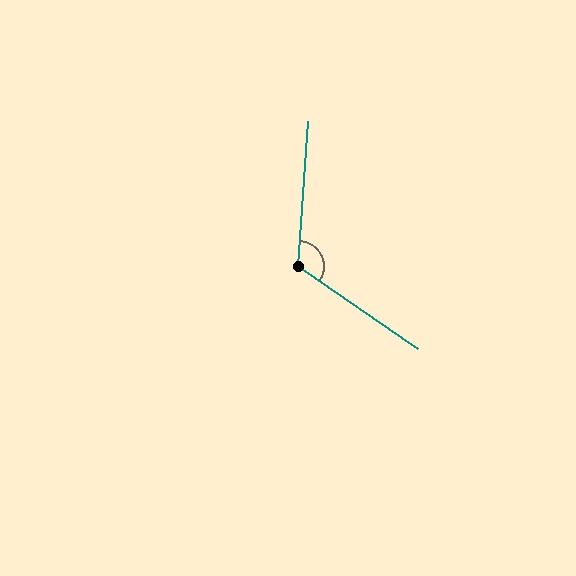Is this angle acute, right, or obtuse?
It is obtuse.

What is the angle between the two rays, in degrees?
Approximately 120 degrees.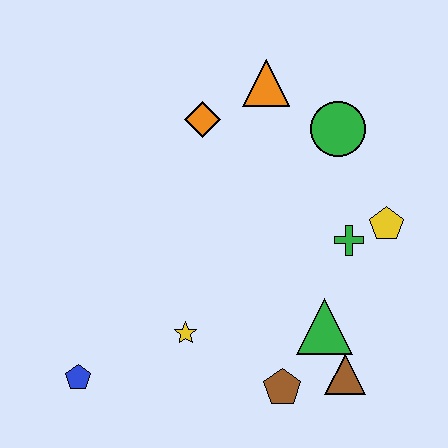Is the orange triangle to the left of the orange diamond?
No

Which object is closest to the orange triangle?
The orange diamond is closest to the orange triangle.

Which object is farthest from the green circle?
The blue pentagon is farthest from the green circle.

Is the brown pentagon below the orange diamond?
Yes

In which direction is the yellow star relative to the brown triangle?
The yellow star is to the left of the brown triangle.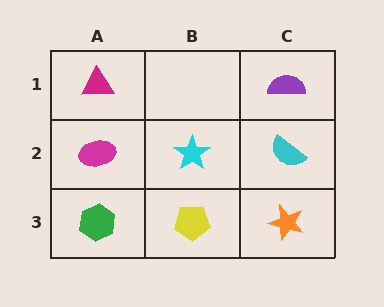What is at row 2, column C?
A cyan semicircle.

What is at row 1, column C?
A purple semicircle.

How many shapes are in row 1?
2 shapes.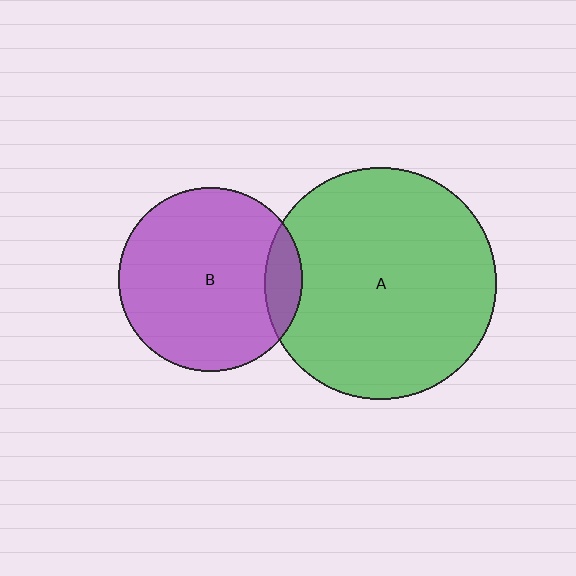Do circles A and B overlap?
Yes.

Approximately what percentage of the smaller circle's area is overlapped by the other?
Approximately 10%.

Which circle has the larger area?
Circle A (green).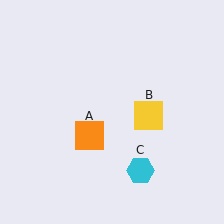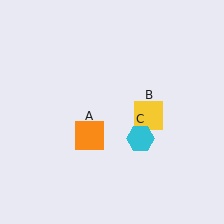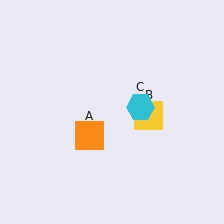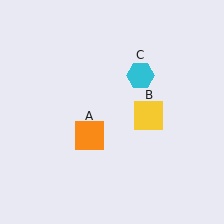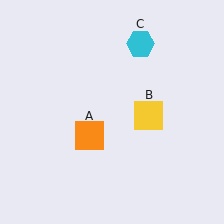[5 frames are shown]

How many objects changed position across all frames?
1 object changed position: cyan hexagon (object C).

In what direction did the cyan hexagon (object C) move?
The cyan hexagon (object C) moved up.